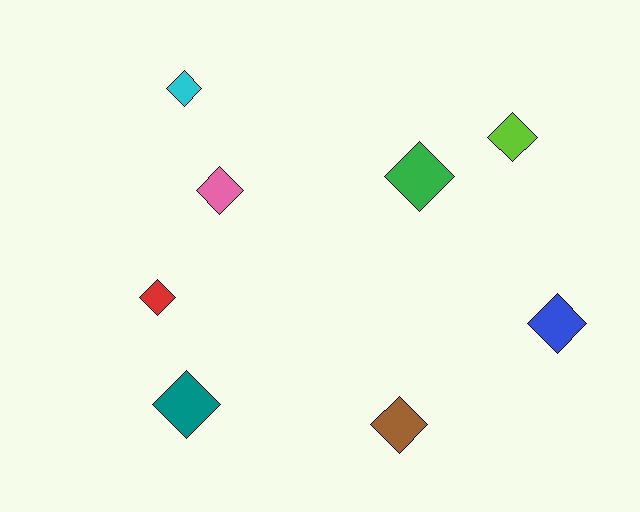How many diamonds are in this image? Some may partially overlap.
There are 8 diamonds.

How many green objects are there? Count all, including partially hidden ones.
There is 1 green object.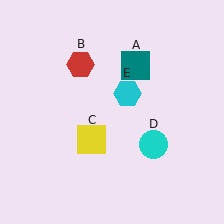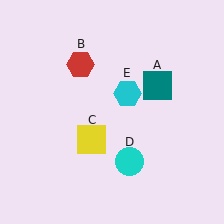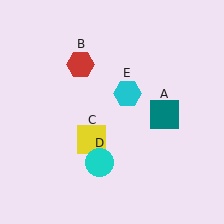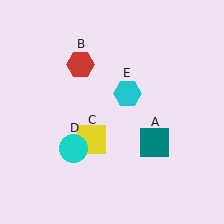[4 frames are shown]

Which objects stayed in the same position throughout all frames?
Red hexagon (object B) and yellow square (object C) and cyan hexagon (object E) remained stationary.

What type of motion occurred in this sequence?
The teal square (object A), cyan circle (object D) rotated clockwise around the center of the scene.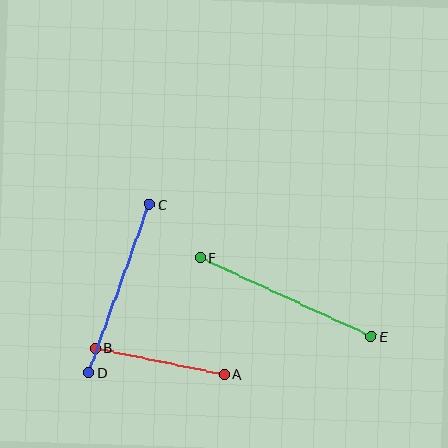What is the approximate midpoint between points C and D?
The midpoint is at approximately (119, 288) pixels.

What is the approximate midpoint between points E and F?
The midpoint is at approximately (286, 297) pixels.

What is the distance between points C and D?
The distance is approximately 179 pixels.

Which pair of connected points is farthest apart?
Points E and F are farthest apart.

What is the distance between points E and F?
The distance is approximately 188 pixels.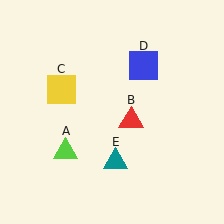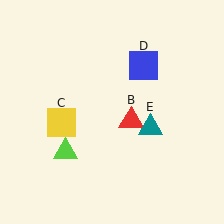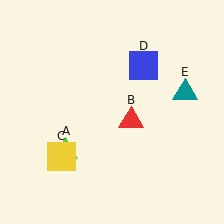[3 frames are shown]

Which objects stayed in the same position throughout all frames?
Lime triangle (object A) and red triangle (object B) and blue square (object D) remained stationary.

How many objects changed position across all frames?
2 objects changed position: yellow square (object C), teal triangle (object E).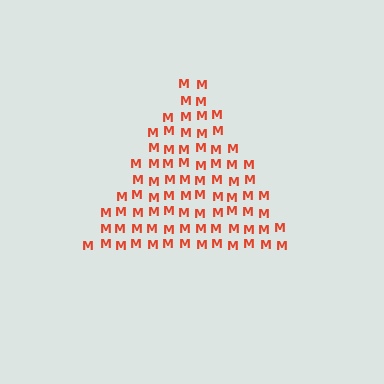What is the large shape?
The large shape is a triangle.